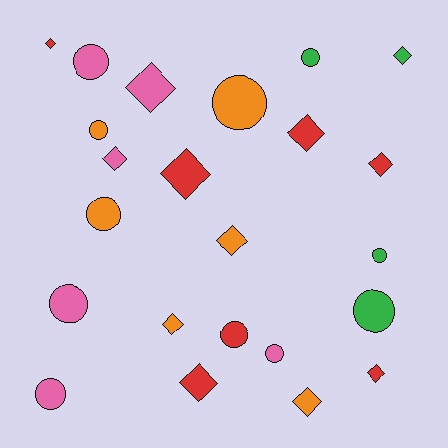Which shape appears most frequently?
Diamond, with 12 objects.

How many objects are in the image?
There are 23 objects.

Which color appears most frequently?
Red, with 7 objects.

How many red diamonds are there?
There are 6 red diamonds.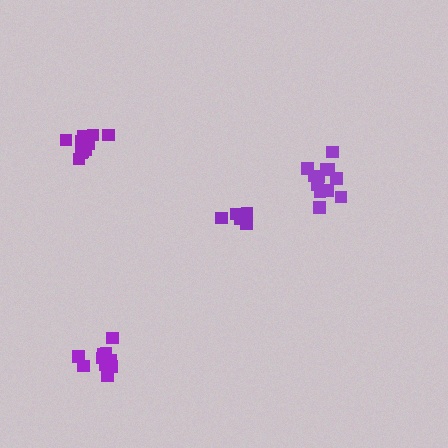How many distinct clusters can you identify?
There are 4 distinct clusters.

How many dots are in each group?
Group 1: 11 dots, Group 2: 12 dots, Group 3: 6 dots, Group 4: 12 dots (41 total).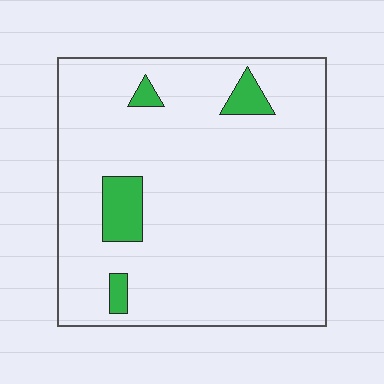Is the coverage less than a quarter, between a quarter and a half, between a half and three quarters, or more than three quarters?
Less than a quarter.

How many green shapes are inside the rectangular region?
4.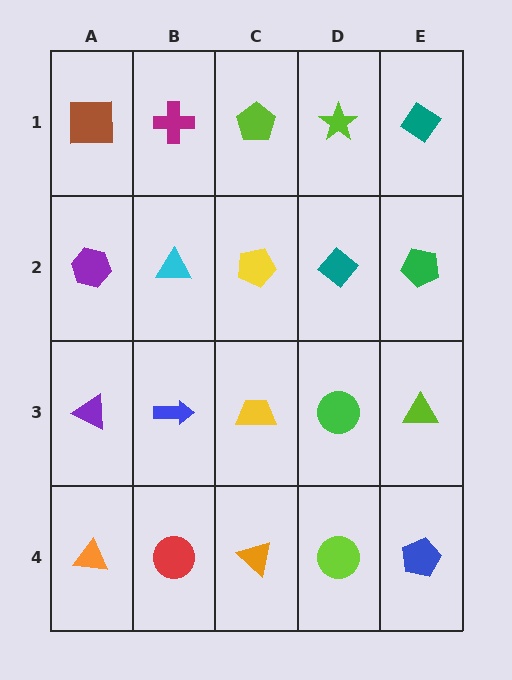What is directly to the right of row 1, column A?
A magenta cross.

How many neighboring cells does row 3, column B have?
4.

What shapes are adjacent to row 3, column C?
A yellow pentagon (row 2, column C), an orange triangle (row 4, column C), a blue arrow (row 3, column B), a green circle (row 3, column D).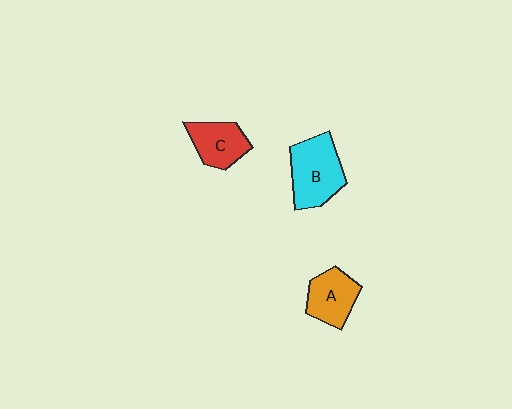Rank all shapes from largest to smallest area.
From largest to smallest: B (cyan), A (orange), C (red).